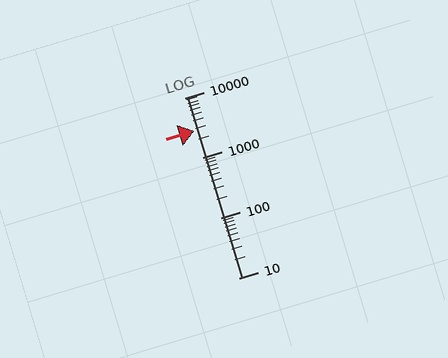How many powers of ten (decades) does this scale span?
The scale spans 3 decades, from 10 to 10000.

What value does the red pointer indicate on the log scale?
The pointer indicates approximately 2800.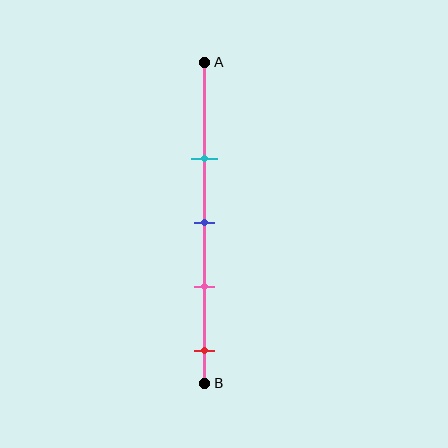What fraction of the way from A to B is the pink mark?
The pink mark is approximately 70% (0.7) of the way from A to B.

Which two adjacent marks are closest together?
The blue and pink marks are the closest adjacent pair.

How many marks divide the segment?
There are 4 marks dividing the segment.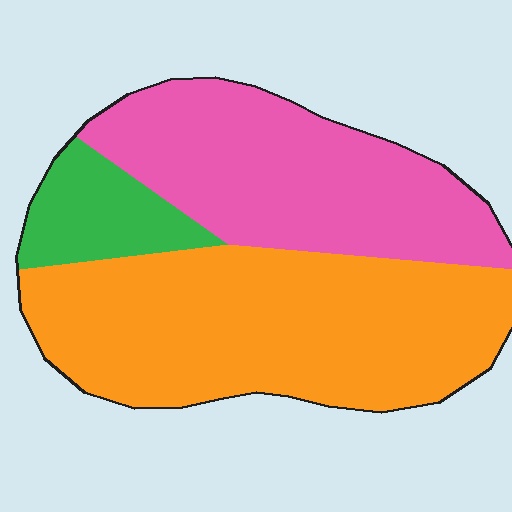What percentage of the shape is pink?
Pink covers roughly 35% of the shape.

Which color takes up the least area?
Green, at roughly 10%.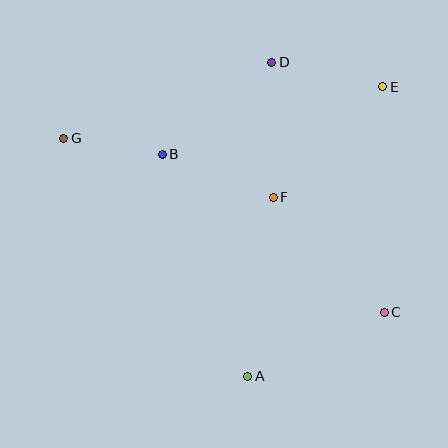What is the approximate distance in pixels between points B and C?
The distance between B and C is approximately 273 pixels.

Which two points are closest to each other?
Points B and G are closest to each other.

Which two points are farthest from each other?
Points C and G are farthest from each other.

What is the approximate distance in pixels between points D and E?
The distance between D and E is approximately 114 pixels.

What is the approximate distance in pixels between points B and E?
The distance between B and E is approximately 231 pixels.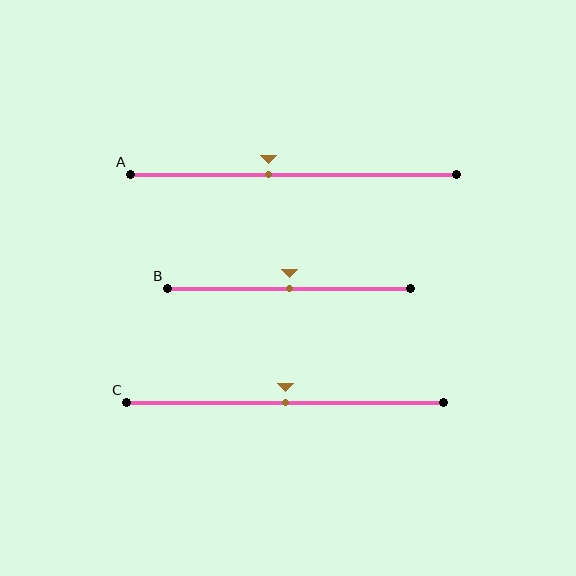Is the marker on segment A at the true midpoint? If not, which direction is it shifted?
No, the marker on segment A is shifted to the left by about 8% of the segment length.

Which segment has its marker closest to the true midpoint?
Segment B has its marker closest to the true midpoint.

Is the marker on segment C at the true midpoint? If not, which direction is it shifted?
Yes, the marker on segment C is at the true midpoint.